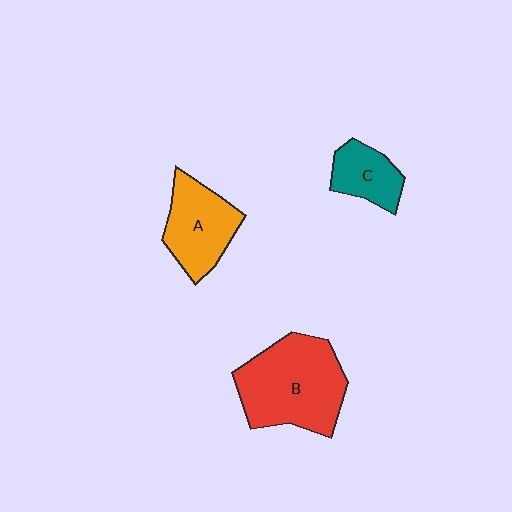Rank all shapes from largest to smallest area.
From largest to smallest: B (red), A (orange), C (teal).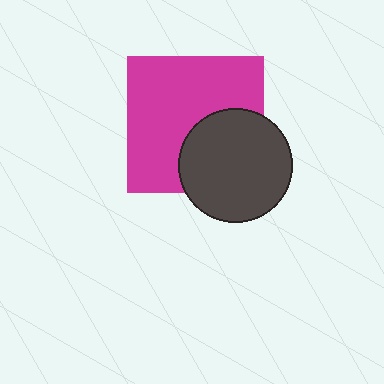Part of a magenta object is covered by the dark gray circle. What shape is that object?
It is a square.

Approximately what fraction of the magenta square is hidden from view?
Roughly 34% of the magenta square is hidden behind the dark gray circle.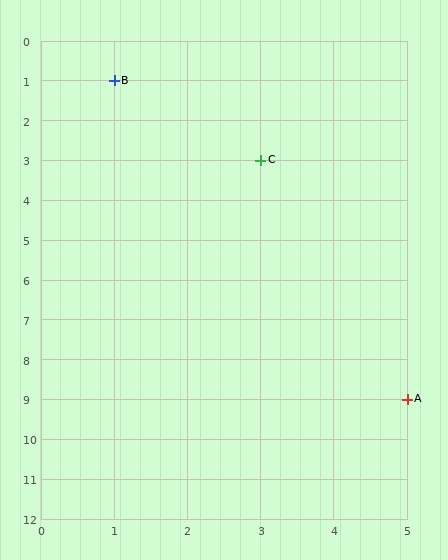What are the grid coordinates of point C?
Point C is at grid coordinates (3, 3).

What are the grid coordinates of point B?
Point B is at grid coordinates (1, 1).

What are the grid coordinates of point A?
Point A is at grid coordinates (5, 9).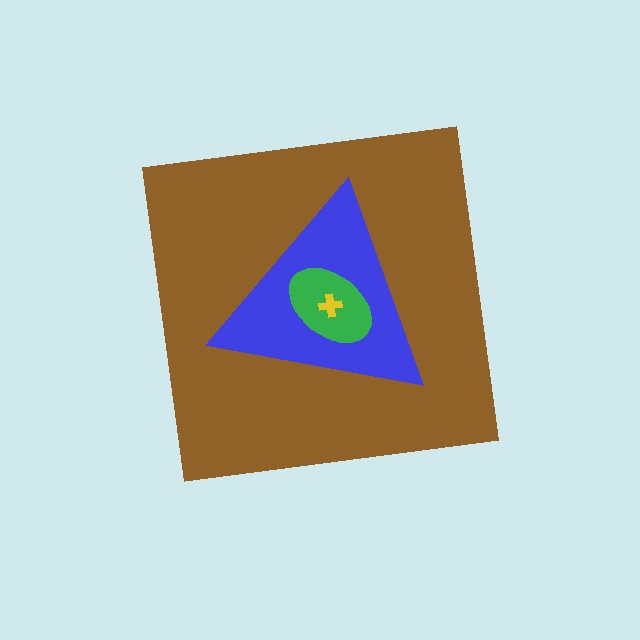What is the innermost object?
The yellow cross.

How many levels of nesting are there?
4.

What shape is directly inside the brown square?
The blue triangle.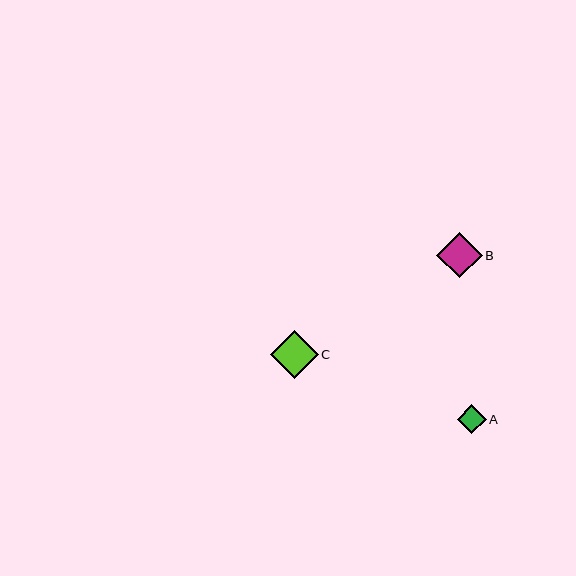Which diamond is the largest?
Diamond C is the largest with a size of approximately 48 pixels.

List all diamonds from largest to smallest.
From largest to smallest: C, B, A.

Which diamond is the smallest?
Diamond A is the smallest with a size of approximately 29 pixels.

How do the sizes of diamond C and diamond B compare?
Diamond C and diamond B are approximately the same size.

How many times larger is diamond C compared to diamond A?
Diamond C is approximately 1.7 times the size of diamond A.